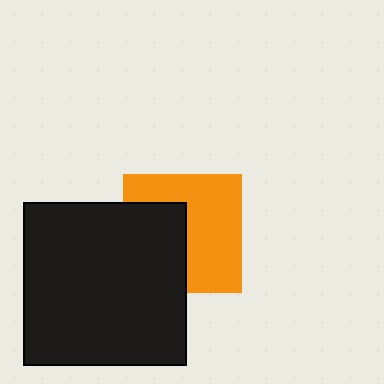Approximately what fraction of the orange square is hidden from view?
Roughly 42% of the orange square is hidden behind the black square.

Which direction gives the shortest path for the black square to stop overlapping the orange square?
Moving left gives the shortest separation.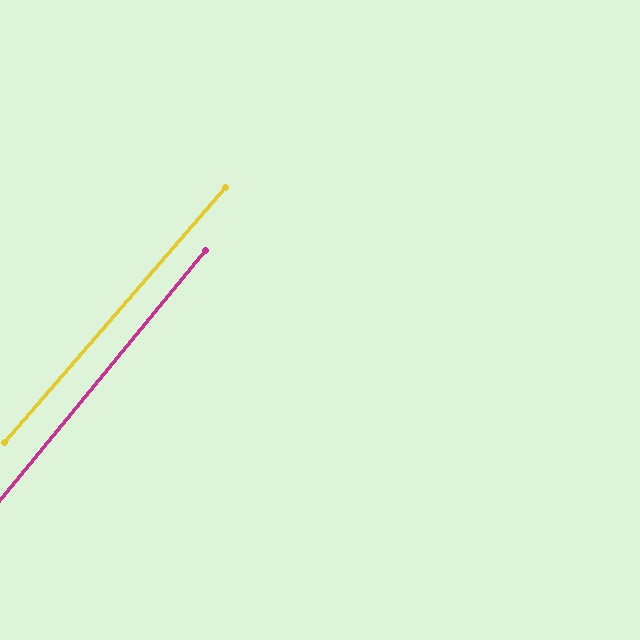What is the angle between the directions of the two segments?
Approximately 1 degree.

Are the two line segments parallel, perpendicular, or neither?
Parallel — their directions differ by only 1.3°.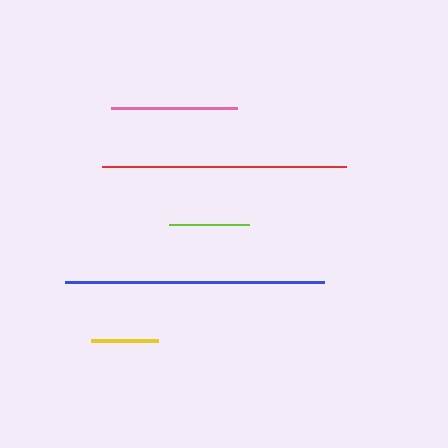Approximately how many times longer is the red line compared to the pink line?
The red line is approximately 1.9 times the length of the pink line.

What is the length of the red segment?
The red segment is approximately 244 pixels long.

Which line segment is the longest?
The blue line is the longest at approximately 260 pixels.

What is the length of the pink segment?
The pink segment is approximately 126 pixels long.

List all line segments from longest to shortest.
From longest to shortest: blue, red, pink, lime, yellow.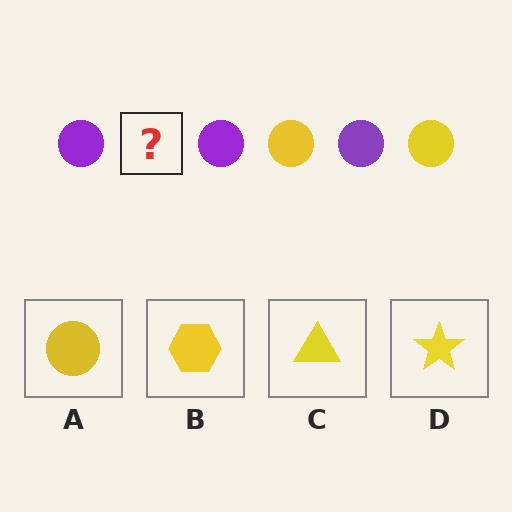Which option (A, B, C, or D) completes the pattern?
A.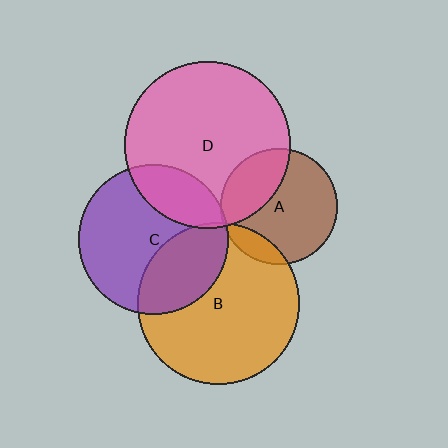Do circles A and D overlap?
Yes.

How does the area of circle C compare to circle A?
Approximately 1.7 times.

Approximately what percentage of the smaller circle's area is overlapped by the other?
Approximately 30%.